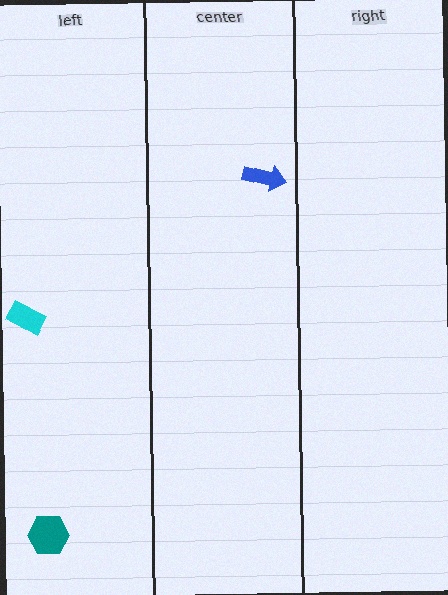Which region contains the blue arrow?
The center region.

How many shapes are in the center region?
1.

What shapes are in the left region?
The cyan rectangle, the teal hexagon.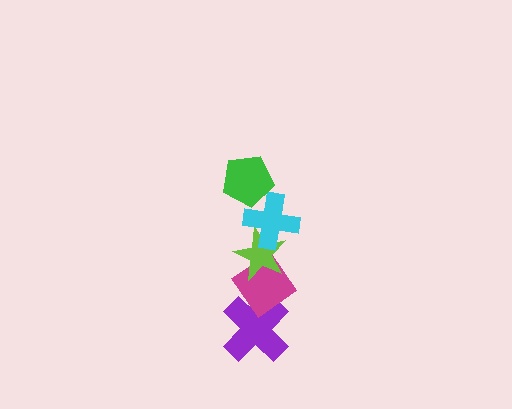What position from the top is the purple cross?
The purple cross is 5th from the top.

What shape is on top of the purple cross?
The magenta diamond is on top of the purple cross.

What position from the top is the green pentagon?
The green pentagon is 1st from the top.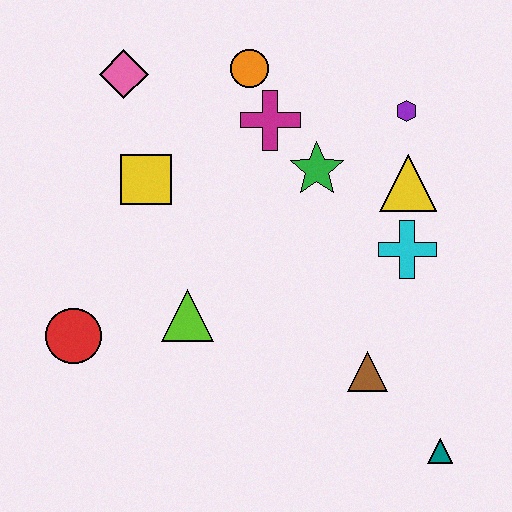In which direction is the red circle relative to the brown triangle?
The red circle is to the left of the brown triangle.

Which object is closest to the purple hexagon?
The yellow triangle is closest to the purple hexagon.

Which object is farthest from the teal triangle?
The pink diamond is farthest from the teal triangle.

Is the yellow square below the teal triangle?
No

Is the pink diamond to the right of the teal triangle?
No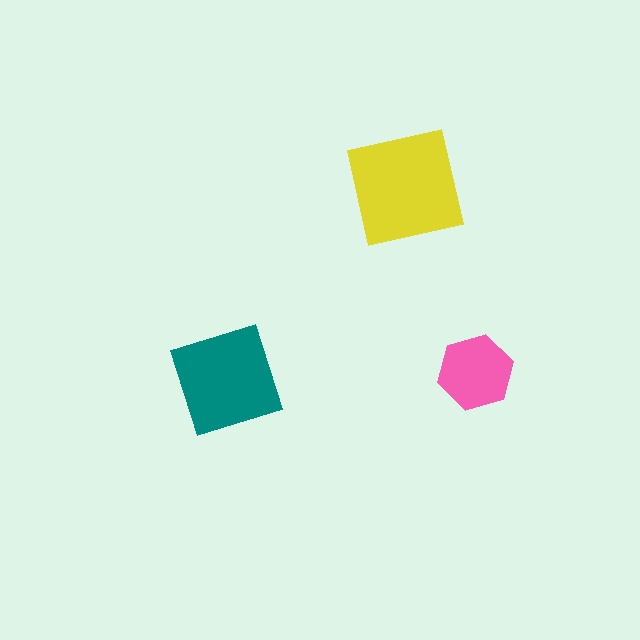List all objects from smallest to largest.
The pink hexagon, the teal diamond, the yellow square.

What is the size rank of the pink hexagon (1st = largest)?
3rd.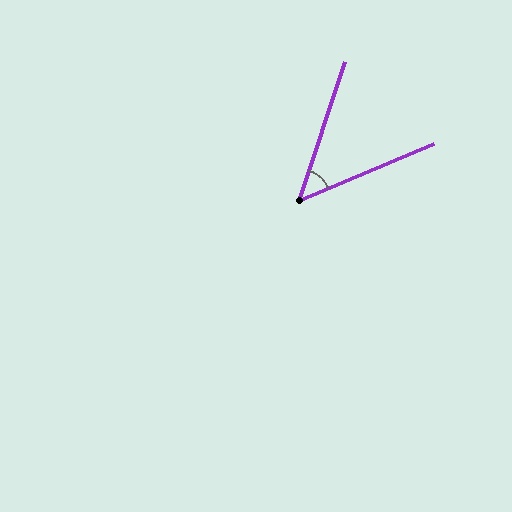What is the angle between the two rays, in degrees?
Approximately 49 degrees.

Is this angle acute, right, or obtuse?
It is acute.